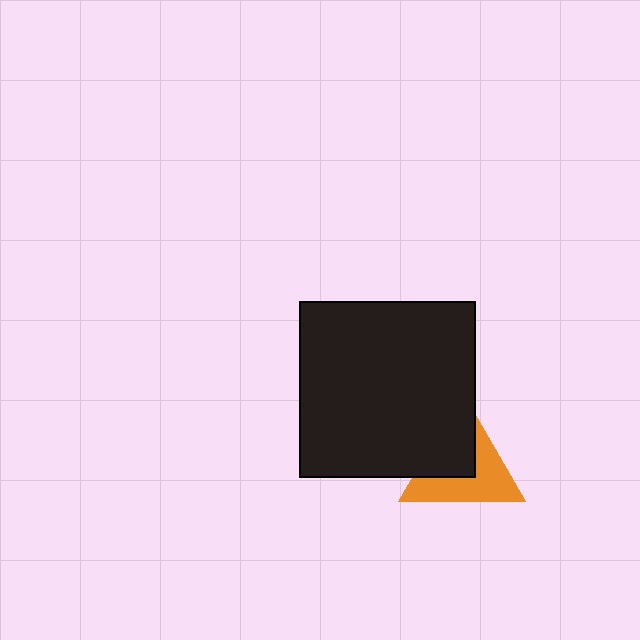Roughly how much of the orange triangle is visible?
About half of it is visible (roughly 55%).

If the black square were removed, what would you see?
You would see the complete orange triangle.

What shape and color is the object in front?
The object in front is a black square.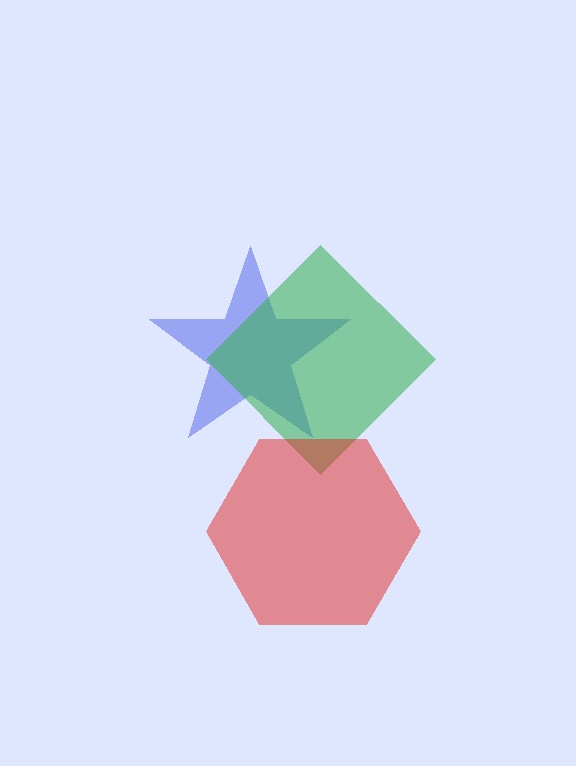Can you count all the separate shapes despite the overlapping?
Yes, there are 3 separate shapes.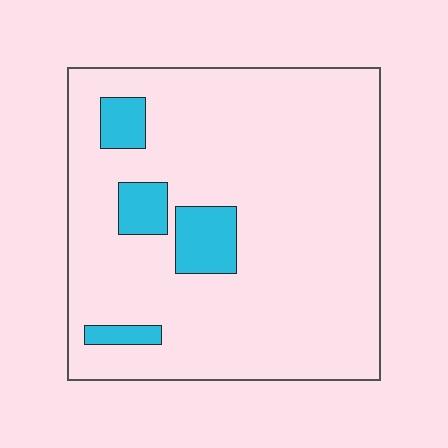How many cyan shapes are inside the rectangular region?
4.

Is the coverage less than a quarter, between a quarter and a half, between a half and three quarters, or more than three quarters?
Less than a quarter.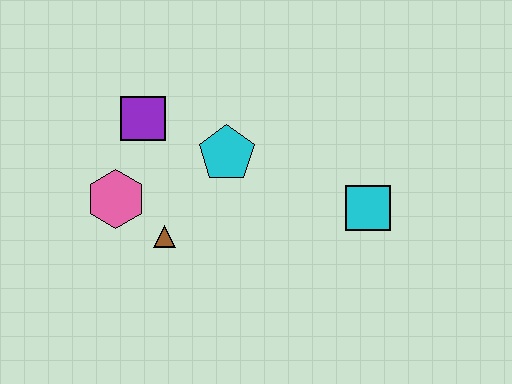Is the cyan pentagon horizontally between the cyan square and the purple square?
Yes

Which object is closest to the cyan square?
The cyan pentagon is closest to the cyan square.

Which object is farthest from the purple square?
The cyan square is farthest from the purple square.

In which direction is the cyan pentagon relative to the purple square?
The cyan pentagon is to the right of the purple square.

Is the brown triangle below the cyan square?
Yes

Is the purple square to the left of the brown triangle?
Yes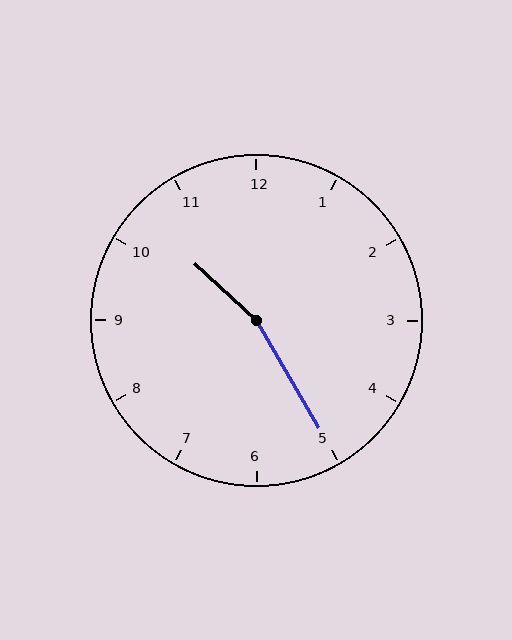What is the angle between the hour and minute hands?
Approximately 162 degrees.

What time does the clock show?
10:25.